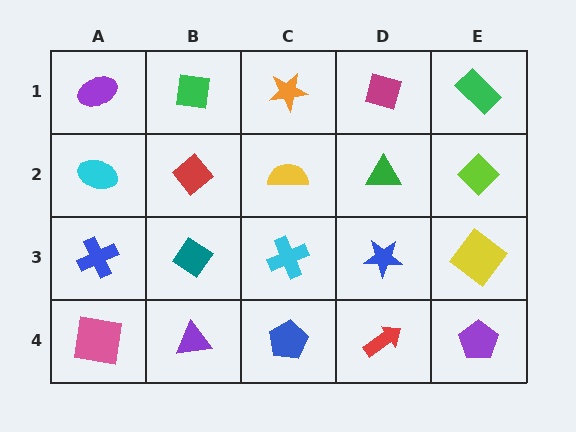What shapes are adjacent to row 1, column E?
A lime diamond (row 2, column E), a magenta diamond (row 1, column D).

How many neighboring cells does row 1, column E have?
2.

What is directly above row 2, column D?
A magenta diamond.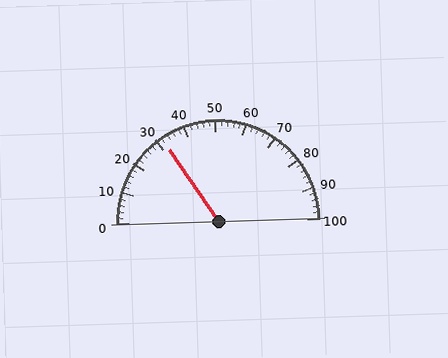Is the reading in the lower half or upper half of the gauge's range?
The reading is in the lower half of the range (0 to 100).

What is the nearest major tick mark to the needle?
The nearest major tick mark is 30.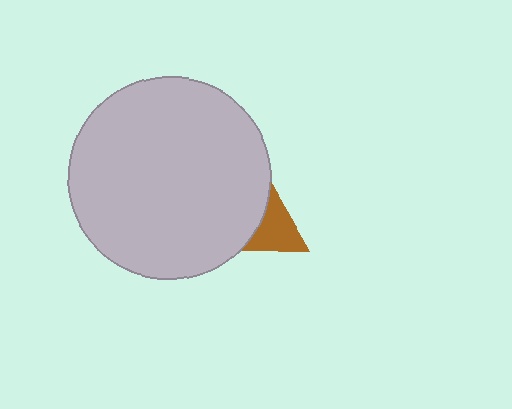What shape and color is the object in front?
The object in front is a light gray circle.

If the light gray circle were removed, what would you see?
You would see the complete brown triangle.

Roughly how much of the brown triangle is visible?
About half of it is visible (roughly 48%).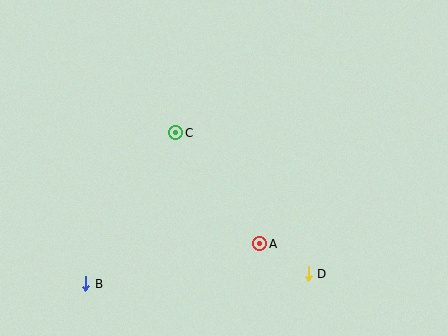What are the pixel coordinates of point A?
Point A is at (260, 244).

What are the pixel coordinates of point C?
Point C is at (176, 133).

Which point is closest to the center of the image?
Point C at (176, 133) is closest to the center.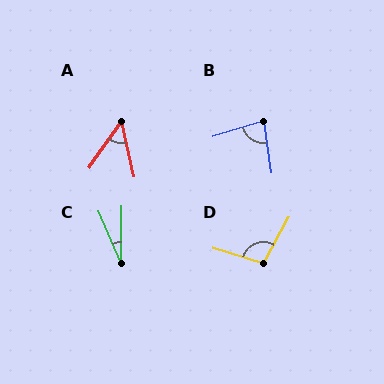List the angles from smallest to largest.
C (23°), A (48°), B (81°), D (102°).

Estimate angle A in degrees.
Approximately 48 degrees.